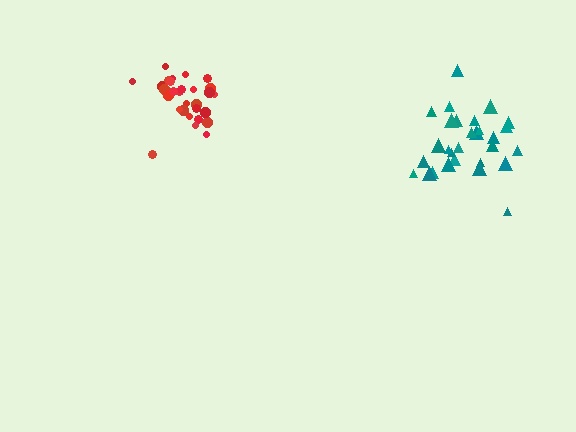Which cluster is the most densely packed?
Red.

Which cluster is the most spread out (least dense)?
Teal.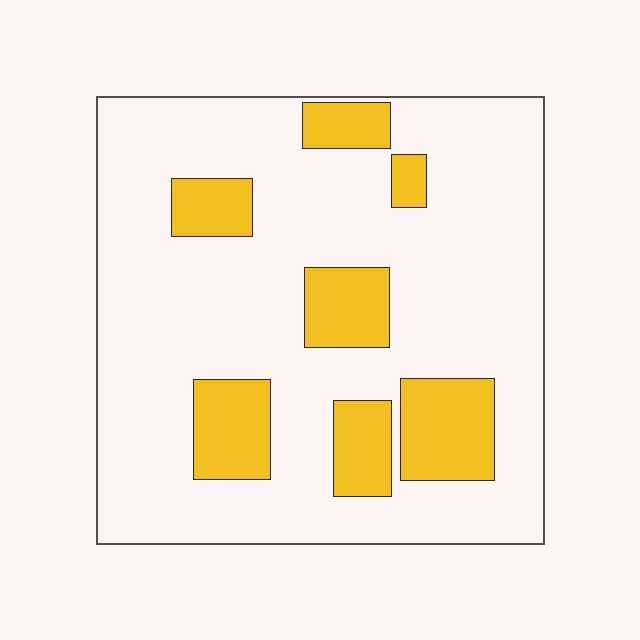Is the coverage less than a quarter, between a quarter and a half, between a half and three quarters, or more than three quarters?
Less than a quarter.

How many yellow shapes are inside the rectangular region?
7.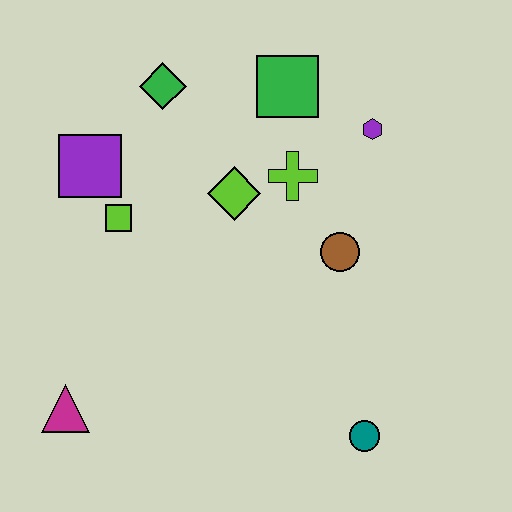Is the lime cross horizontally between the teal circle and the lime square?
Yes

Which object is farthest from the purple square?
The teal circle is farthest from the purple square.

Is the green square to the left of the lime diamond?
No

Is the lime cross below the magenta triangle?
No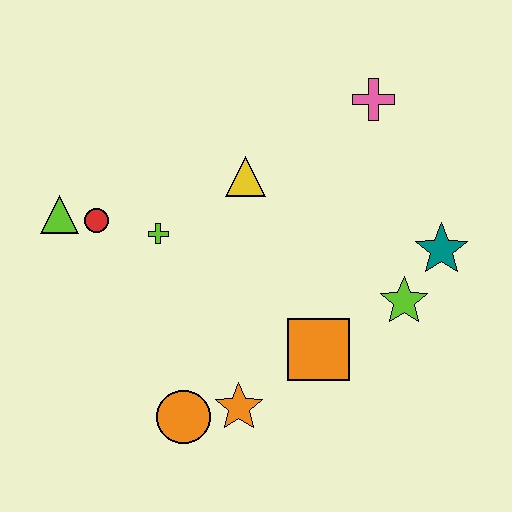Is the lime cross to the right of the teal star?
No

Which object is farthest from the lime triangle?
The teal star is farthest from the lime triangle.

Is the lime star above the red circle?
No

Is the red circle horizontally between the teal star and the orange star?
No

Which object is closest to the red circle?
The lime triangle is closest to the red circle.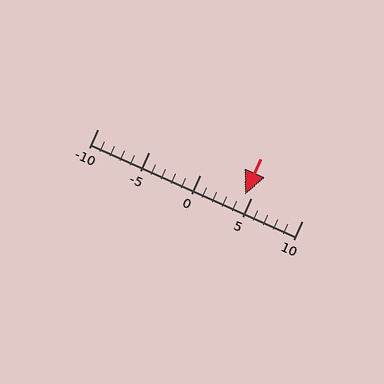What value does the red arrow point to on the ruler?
The red arrow points to approximately 4.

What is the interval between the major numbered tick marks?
The major tick marks are spaced 5 units apart.